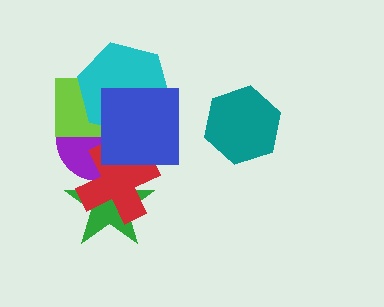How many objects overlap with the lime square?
3 objects overlap with the lime square.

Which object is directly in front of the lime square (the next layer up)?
The cyan hexagon is directly in front of the lime square.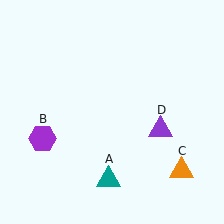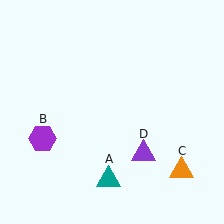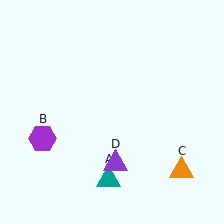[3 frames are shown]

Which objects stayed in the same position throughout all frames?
Teal triangle (object A) and purple hexagon (object B) and orange triangle (object C) remained stationary.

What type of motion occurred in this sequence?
The purple triangle (object D) rotated clockwise around the center of the scene.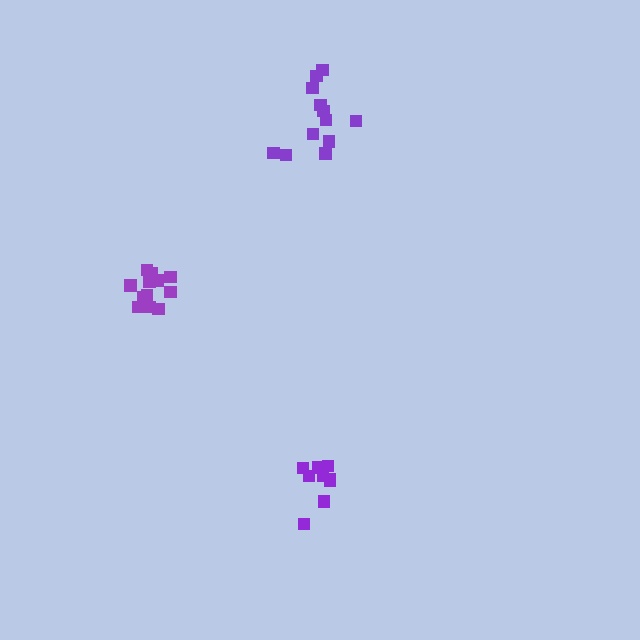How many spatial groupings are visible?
There are 3 spatial groupings.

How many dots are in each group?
Group 1: 9 dots, Group 2: 12 dots, Group 3: 12 dots (33 total).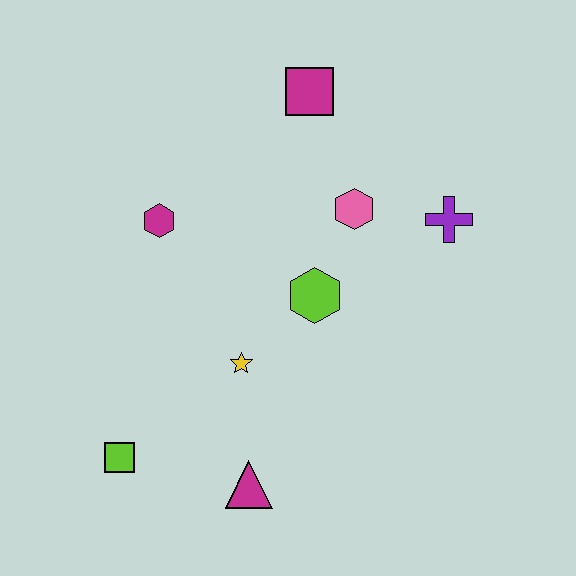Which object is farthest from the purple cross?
The lime square is farthest from the purple cross.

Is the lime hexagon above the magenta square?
No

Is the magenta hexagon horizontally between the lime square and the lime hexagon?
Yes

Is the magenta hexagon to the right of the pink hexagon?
No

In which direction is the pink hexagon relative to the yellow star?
The pink hexagon is above the yellow star.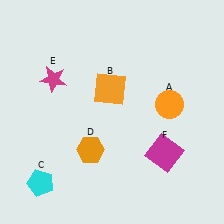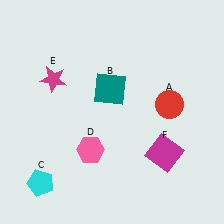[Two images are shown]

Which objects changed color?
A changed from orange to red. B changed from orange to teal. D changed from orange to pink.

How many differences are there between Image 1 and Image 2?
There are 3 differences between the two images.